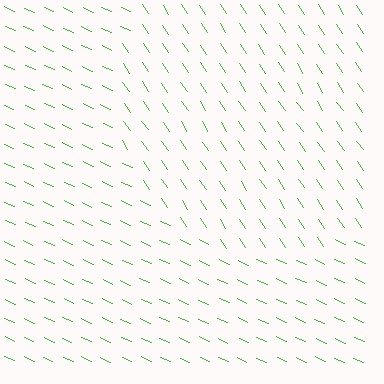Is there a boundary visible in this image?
Yes, there is a texture boundary formed by a change in line orientation.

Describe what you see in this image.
The image is filled with small green line segments. A circle region in the image has lines oriented differently from the surrounding lines, creating a visible texture boundary.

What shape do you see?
I see a circle.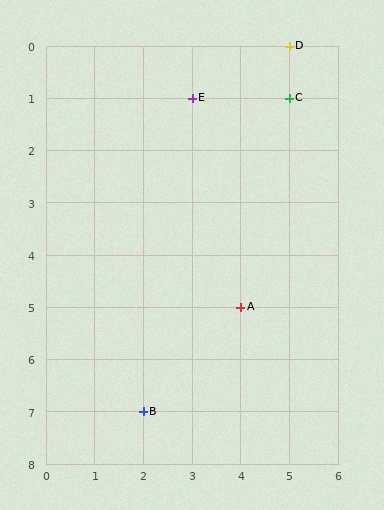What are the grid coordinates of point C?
Point C is at grid coordinates (5, 1).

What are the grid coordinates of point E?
Point E is at grid coordinates (3, 1).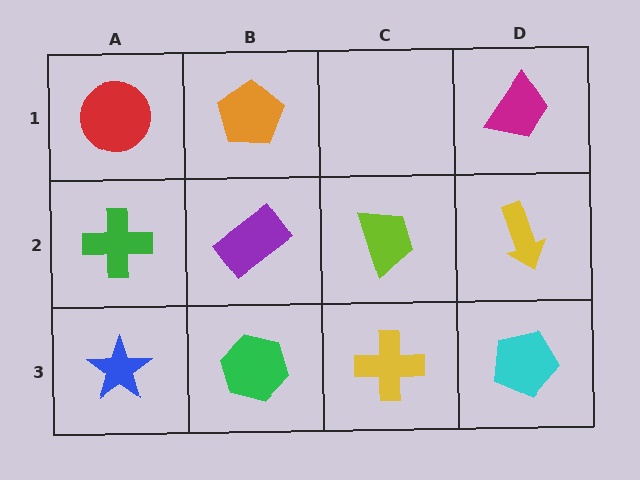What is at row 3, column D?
A cyan pentagon.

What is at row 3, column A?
A blue star.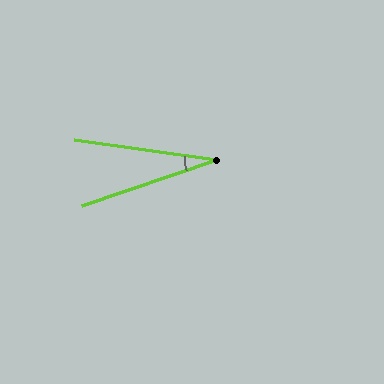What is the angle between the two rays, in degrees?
Approximately 27 degrees.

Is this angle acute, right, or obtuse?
It is acute.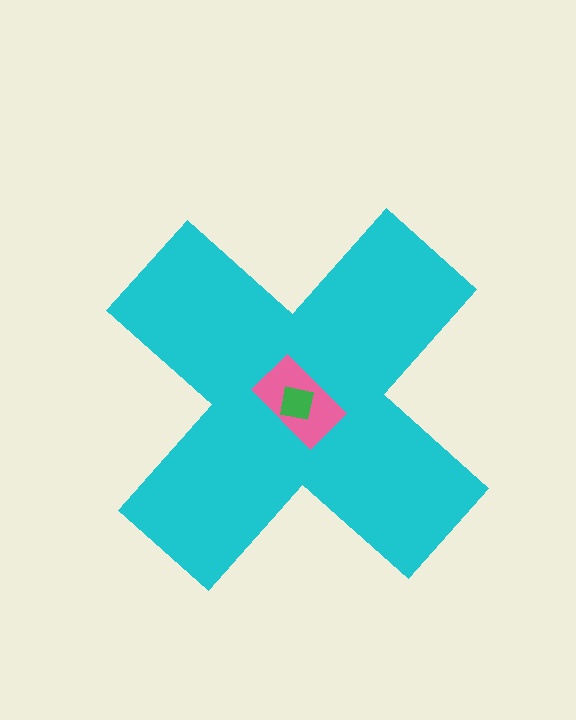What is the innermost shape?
The green square.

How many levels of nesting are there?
3.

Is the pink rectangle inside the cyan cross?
Yes.